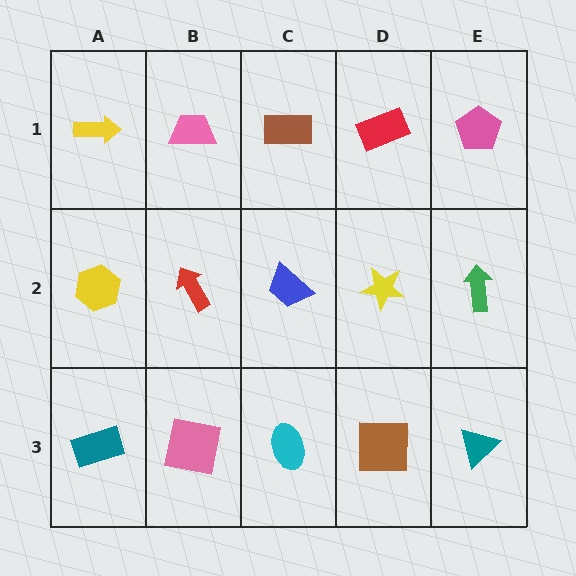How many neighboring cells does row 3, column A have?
2.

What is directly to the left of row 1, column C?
A pink trapezoid.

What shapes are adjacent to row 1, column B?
A red arrow (row 2, column B), a yellow arrow (row 1, column A), a brown rectangle (row 1, column C).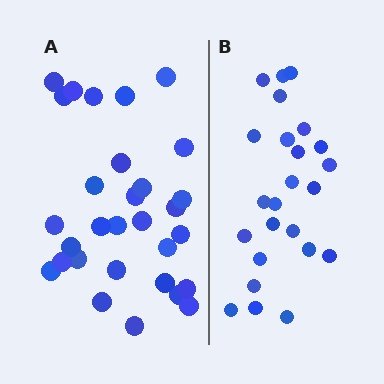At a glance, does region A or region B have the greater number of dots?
Region A (the left region) has more dots.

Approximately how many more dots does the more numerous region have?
Region A has about 6 more dots than region B.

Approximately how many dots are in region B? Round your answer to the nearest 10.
About 20 dots. (The exact count is 24, which rounds to 20.)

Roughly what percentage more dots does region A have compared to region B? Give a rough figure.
About 25% more.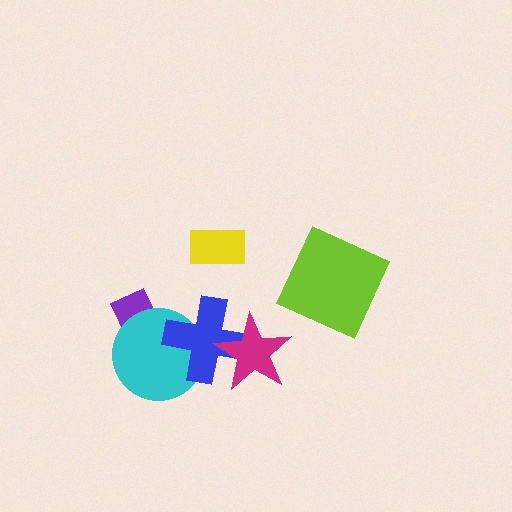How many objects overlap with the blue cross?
2 objects overlap with the blue cross.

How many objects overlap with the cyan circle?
2 objects overlap with the cyan circle.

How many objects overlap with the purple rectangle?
1 object overlaps with the purple rectangle.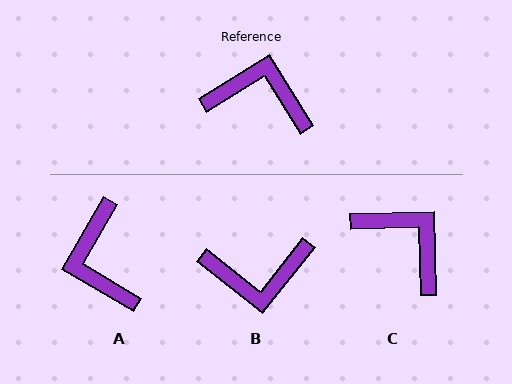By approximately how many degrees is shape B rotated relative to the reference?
Approximately 160 degrees clockwise.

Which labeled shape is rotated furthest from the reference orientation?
B, about 160 degrees away.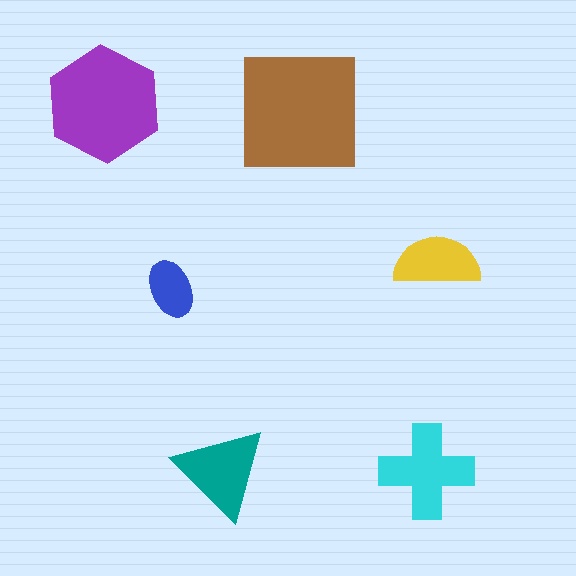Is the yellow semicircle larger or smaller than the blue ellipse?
Larger.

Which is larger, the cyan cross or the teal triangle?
The cyan cross.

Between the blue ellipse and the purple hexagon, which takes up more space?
The purple hexagon.